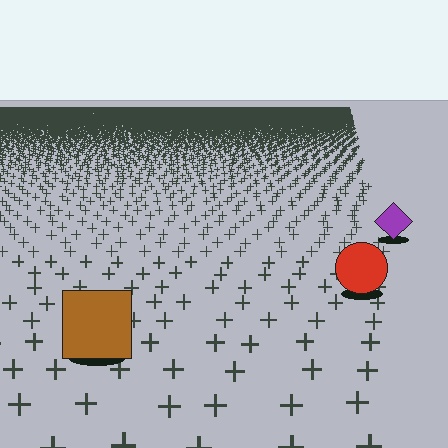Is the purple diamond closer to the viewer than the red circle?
No. The red circle is closer — you can tell from the texture gradient: the ground texture is coarser near it.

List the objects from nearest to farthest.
From nearest to farthest: the brown square, the red circle, the purple diamond.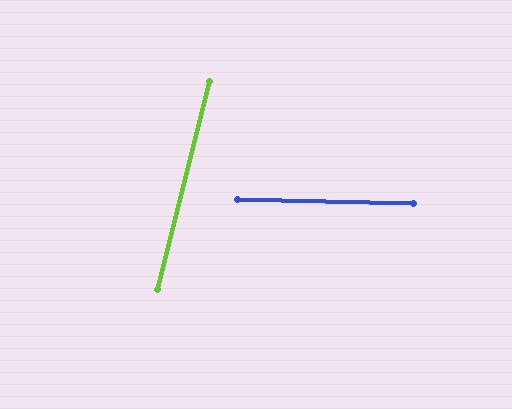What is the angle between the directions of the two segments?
Approximately 77 degrees.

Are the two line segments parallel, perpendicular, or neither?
Neither parallel nor perpendicular — they differ by about 77°.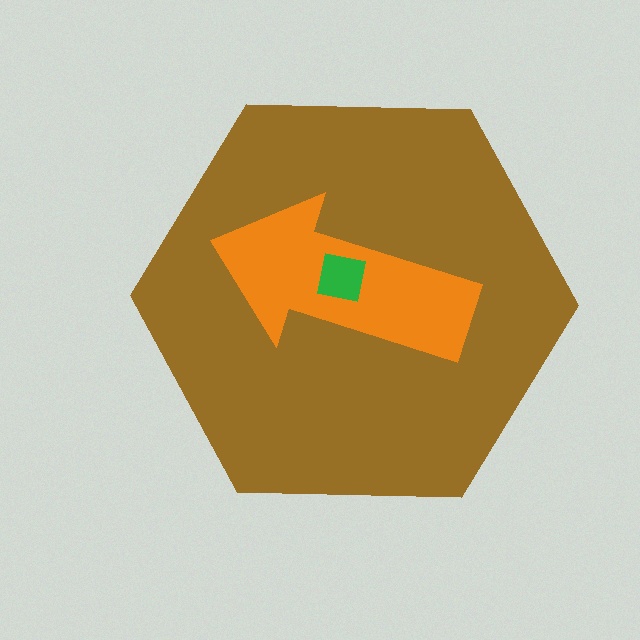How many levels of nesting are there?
3.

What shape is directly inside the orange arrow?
The green square.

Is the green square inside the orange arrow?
Yes.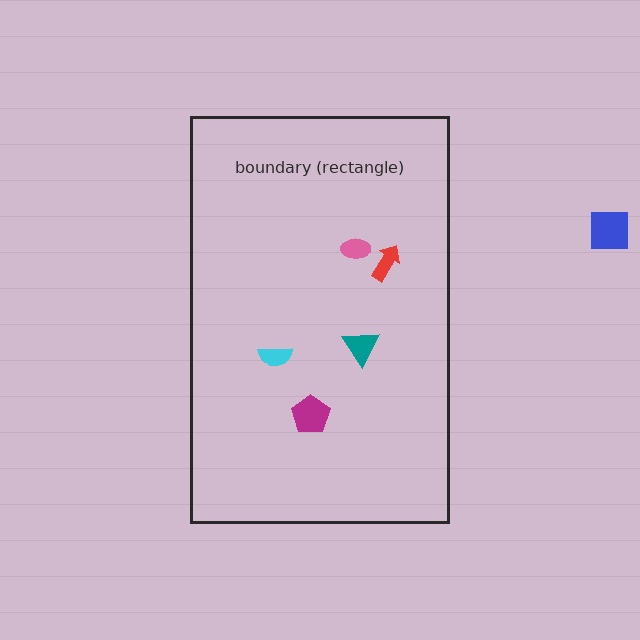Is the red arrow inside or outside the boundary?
Inside.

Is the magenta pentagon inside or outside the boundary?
Inside.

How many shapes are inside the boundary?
5 inside, 1 outside.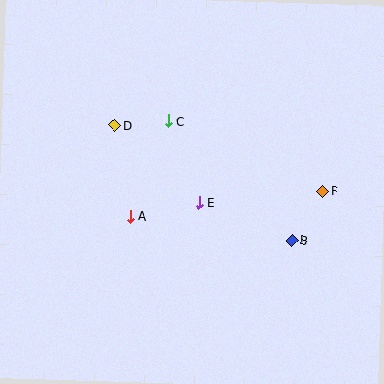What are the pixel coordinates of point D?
Point D is at (115, 125).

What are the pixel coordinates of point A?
Point A is at (130, 216).